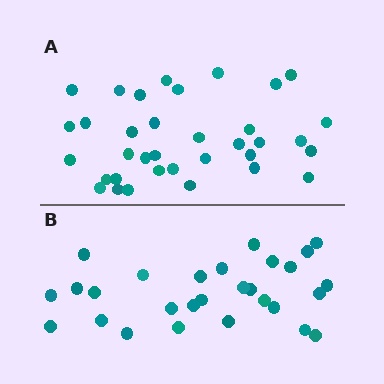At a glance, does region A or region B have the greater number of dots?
Region A (the top region) has more dots.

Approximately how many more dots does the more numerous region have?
Region A has roughly 8 or so more dots than region B.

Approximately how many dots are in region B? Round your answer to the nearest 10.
About 30 dots. (The exact count is 28, which rounds to 30.)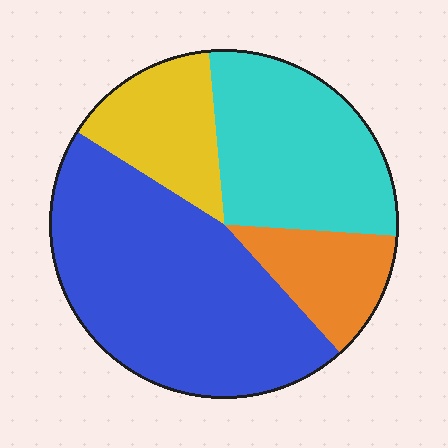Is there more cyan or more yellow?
Cyan.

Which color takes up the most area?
Blue, at roughly 45%.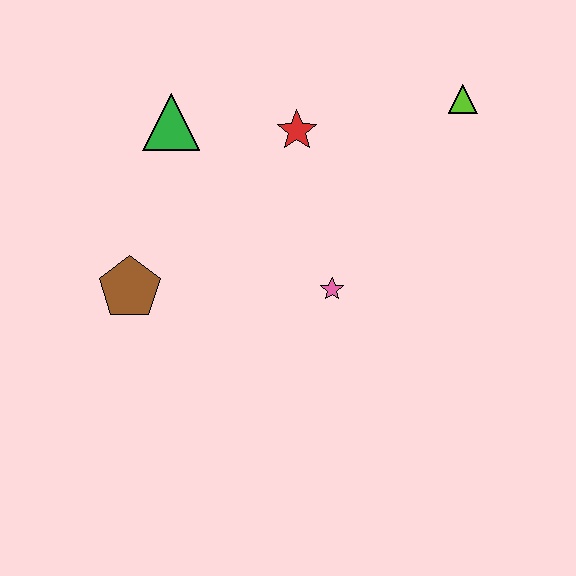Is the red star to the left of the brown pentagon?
No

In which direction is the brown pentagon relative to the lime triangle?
The brown pentagon is to the left of the lime triangle.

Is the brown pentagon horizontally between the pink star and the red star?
No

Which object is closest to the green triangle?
The red star is closest to the green triangle.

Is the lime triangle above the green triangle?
Yes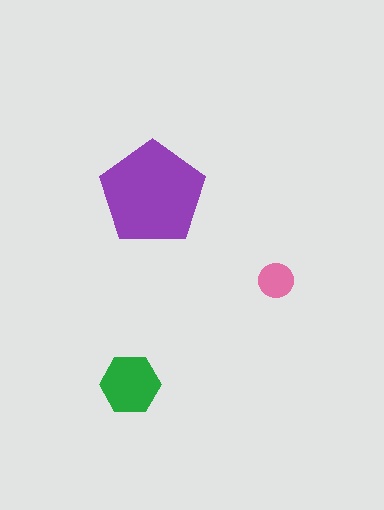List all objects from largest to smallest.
The purple pentagon, the green hexagon, the pink circle.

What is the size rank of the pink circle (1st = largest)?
3rd.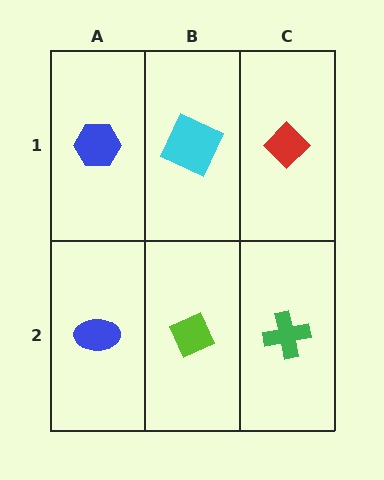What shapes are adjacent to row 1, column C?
A green cross (row 2, column C), a cyan square (row 1, column B).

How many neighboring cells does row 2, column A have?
2.